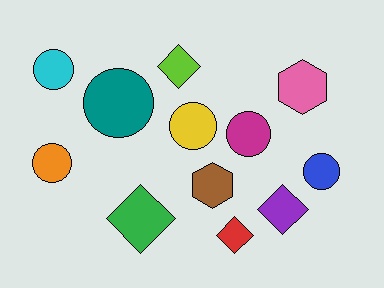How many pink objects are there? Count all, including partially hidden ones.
There is 1 pink object.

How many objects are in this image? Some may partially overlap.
There are 12 objects.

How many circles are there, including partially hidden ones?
There are 6 circles.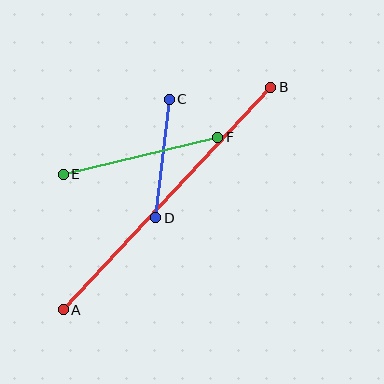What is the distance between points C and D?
The distance is approximately 119 pixels.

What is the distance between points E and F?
The distance is approximately 159 pixels.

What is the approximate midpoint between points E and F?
The midpoint is at approximately (140, 156) pixels.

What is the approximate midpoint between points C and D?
The midpoint is at approximately (163, 158) pixels.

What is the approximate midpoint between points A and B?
The midpoint is at approximately (167, 198) pixels.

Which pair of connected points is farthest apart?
Points A and B are farthest apart.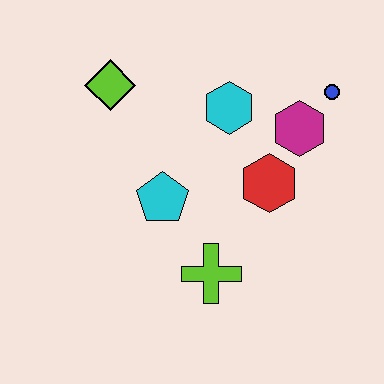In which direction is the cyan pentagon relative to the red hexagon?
The cyan pentagon is to the left of the red hexagon.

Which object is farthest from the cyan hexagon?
The lime cross is farthest from the cyan hexagon.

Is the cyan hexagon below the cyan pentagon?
No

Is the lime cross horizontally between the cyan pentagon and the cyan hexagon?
Yes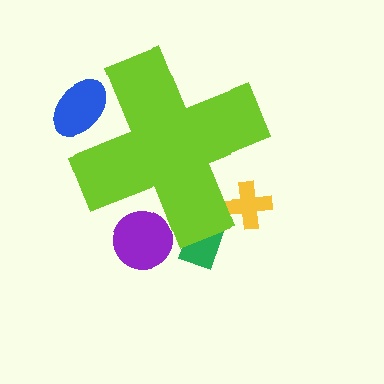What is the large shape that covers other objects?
A lime cross.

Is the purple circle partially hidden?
Yes, the purple circle is partially hidden behind the lime cross.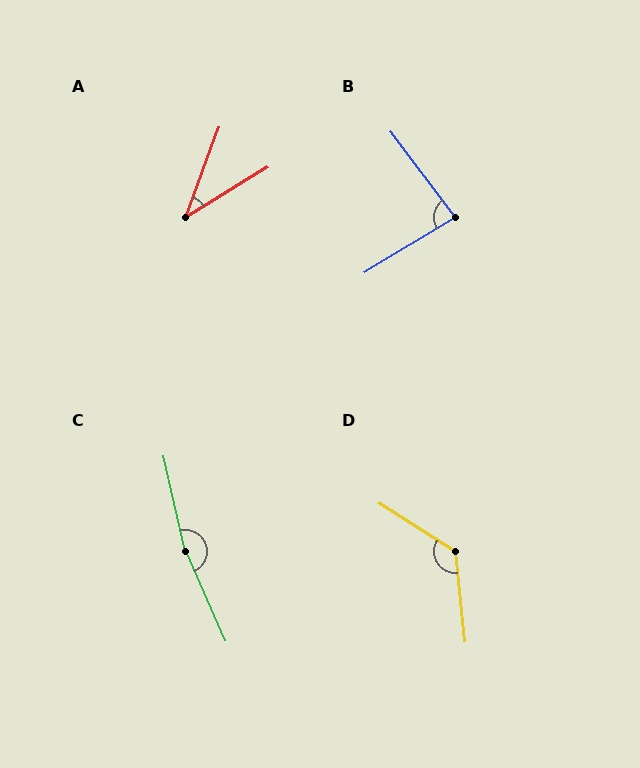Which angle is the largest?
C, at approximately 169 degrees.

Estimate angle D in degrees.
Approximately 128 degrees.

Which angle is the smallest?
A, at approximately 38 degrees.